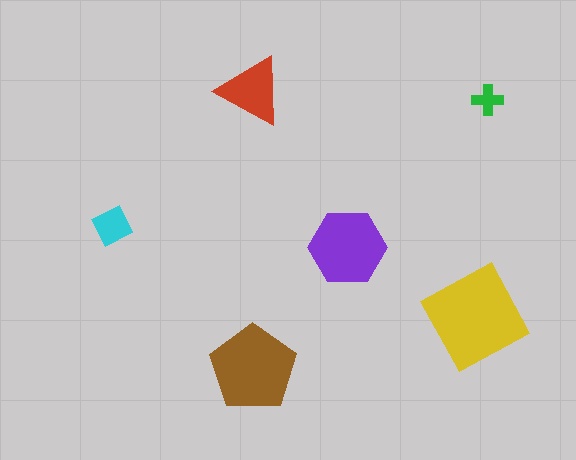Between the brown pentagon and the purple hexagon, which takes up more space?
The brown pentagon.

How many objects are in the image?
There are 6 objects in the image.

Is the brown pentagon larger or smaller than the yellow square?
Smaller.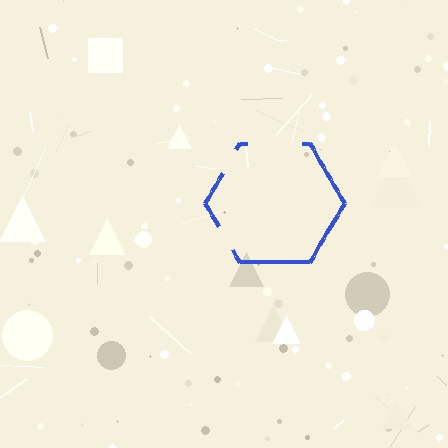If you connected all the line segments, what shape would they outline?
They would outline a hexagon.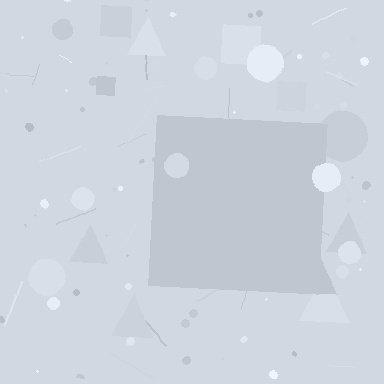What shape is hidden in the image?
A square is hidden in the image.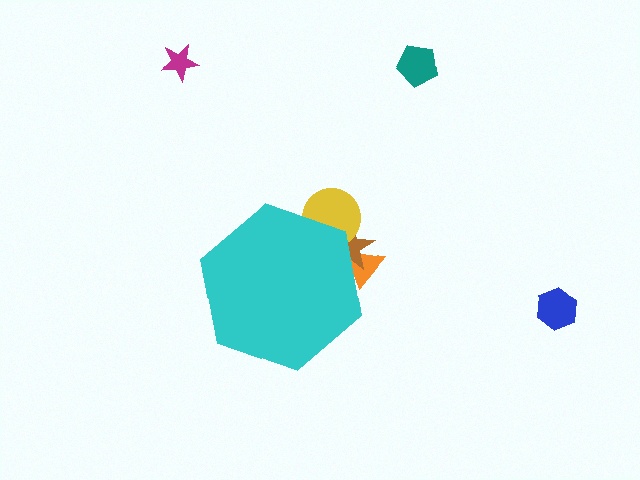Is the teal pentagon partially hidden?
No, the teal pentagon is fully visible.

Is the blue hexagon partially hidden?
No, the blue hexagon is fully visible.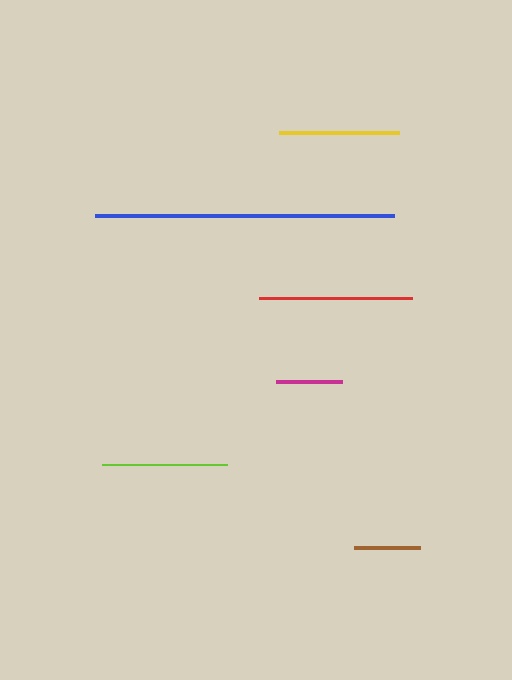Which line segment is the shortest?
The brown line is the shortest at approximately 66 pixels.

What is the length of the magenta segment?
The magenta segment is approximately 66 pixels long.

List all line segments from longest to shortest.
From longest to shortest: blue, red, lime, yellow, magenta, brown.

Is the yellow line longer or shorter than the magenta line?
The yellow line is longer than the magenta line.